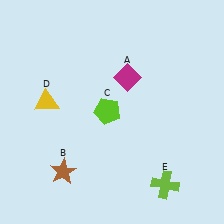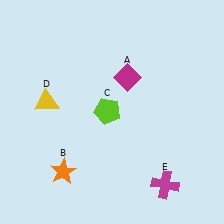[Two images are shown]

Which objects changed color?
B changed from brown to orange. E changed from lime to magenta.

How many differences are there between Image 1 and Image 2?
There are 2 differences between the two images.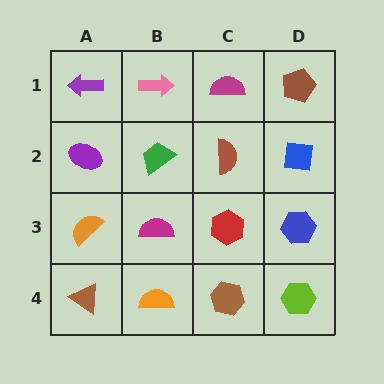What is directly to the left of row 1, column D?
A magenta semicircle.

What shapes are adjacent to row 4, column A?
An orange semicircle (row 3, column A), an orange semicircle (row 4, column B).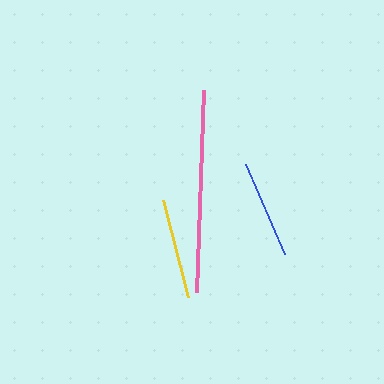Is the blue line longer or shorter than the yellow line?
The yellow line is longer than the blue line.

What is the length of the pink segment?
The pink segment is approximately 202 pixels long.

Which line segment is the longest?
The pink line is the longest at approximately 202 pixels.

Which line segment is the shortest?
The blue line is the shortest at approximately 98 pixels.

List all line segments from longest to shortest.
From longest to shortest: pink, yellow, blue.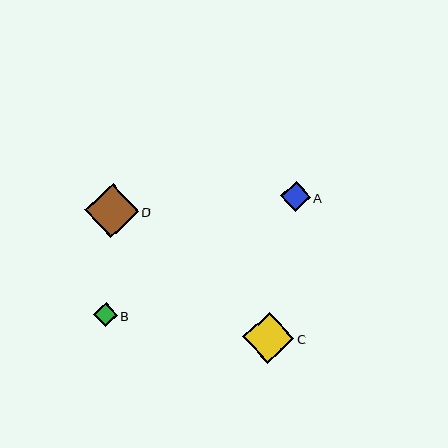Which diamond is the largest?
Diamond D is the largest with a size of approximately 53 pixels.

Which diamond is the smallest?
Diamond B is the smallest with a size of approximately 23 pixels.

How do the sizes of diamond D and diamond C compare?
Diamond D and diamond C are approximately the same size.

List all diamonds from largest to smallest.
From largest to smallest: D, C, A, B.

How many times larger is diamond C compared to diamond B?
Diamond C is approximately 2.2 times the size of diamond B.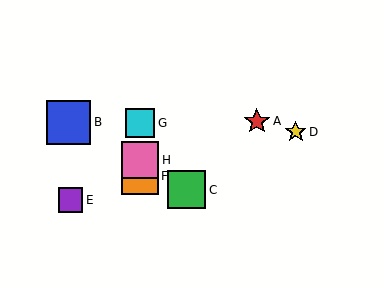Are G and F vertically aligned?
Yes, both are at x≈140.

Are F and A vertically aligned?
No, F is at x≈140 and A is at x≈257.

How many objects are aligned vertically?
3 objects (F, G, H) are aligned vertically.